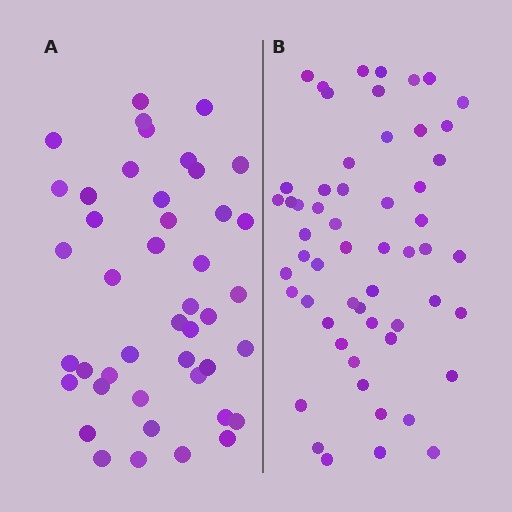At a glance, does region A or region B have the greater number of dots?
Region B (the right region) has more dots.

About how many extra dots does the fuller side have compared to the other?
Region B has roughly 12 or so more dots than region A.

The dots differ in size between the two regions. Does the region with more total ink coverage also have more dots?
No. Region A has more total ink coverage because its dots are larger, but region B actually contains more individual dots. Total area can be misleading — the number of items is what matters here.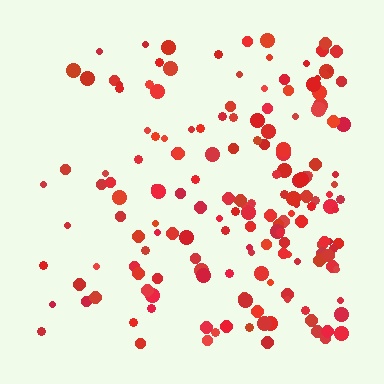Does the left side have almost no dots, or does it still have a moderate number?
Still a moderate number, just noticeably fewer than the right.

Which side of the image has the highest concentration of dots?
The right.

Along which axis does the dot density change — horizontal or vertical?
Horizontal.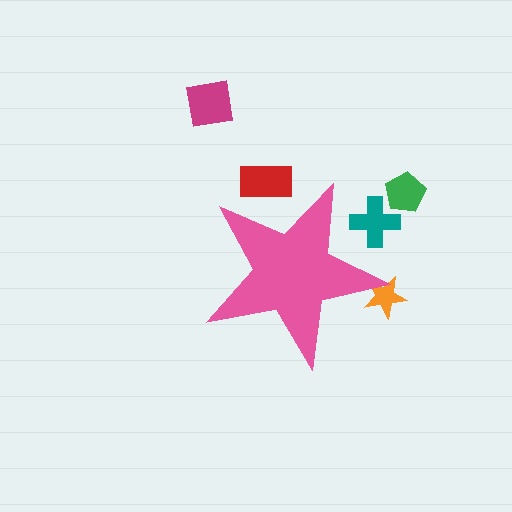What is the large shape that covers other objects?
A pink star.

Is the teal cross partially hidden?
Yes, the teal cross is partially hidden behind the pink star.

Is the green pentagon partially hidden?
No, the green pentagon is fully visible.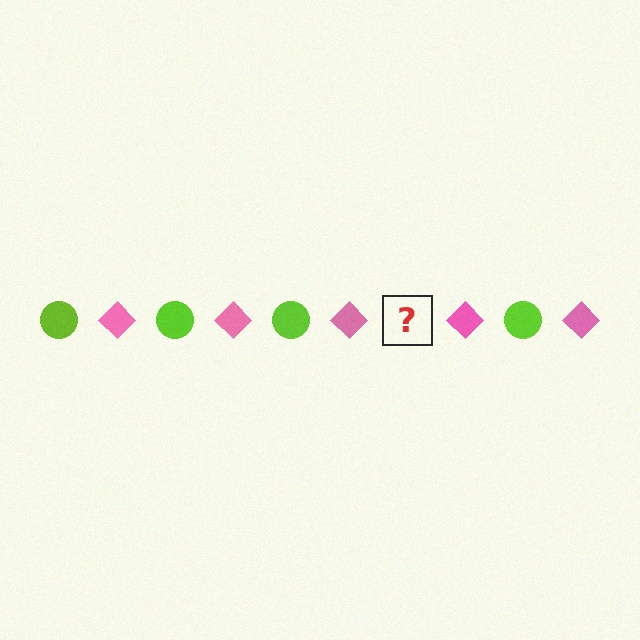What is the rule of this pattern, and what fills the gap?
The rule is that the pattern alternates between lime circle and pink diamond. The gap should be filled with a lime circle.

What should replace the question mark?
The question mark should be replaced with a lime circle.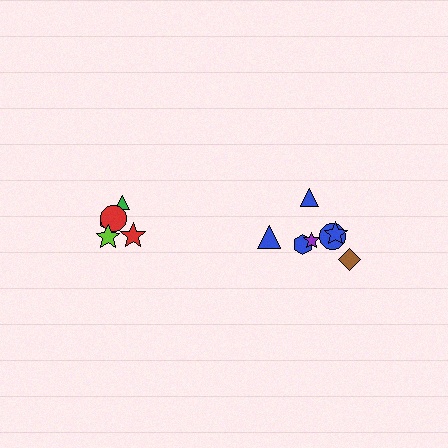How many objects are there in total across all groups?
There are 12 objects.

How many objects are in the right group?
There are 7 objects.